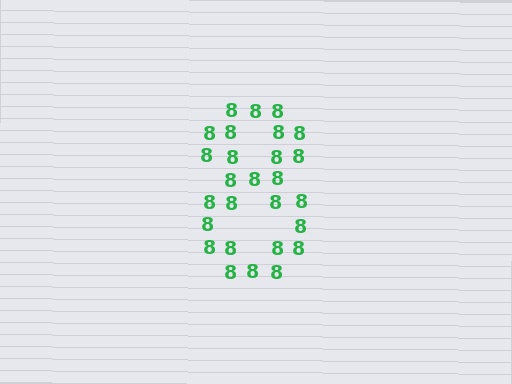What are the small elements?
The small elements are digit 8's.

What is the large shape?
The large shape is the digit 8.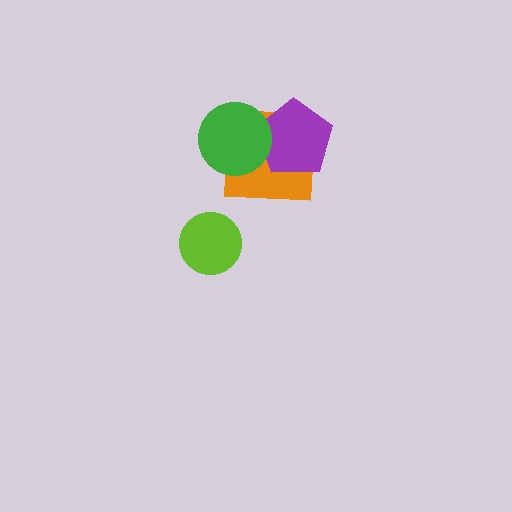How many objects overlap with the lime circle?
0 objects overlap with the lime circle.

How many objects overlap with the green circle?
2 objects overlap with the green circle.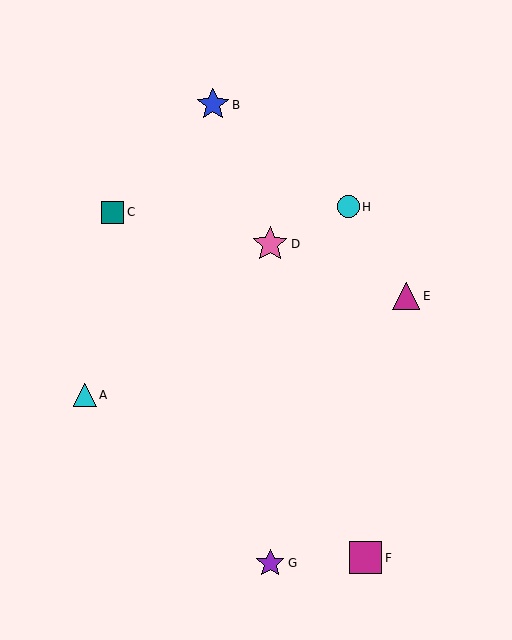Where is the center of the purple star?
The center of the purple star is at (270, 563).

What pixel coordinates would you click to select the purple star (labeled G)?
Click at (270, 563) to select the purple star G.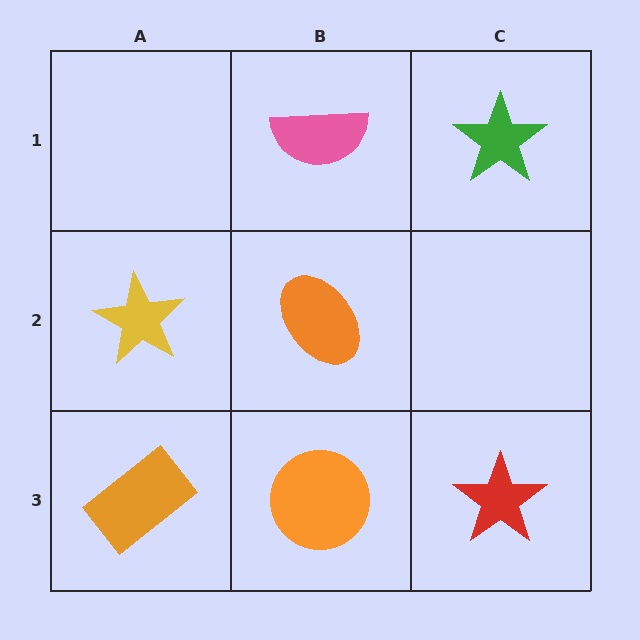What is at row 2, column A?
A yellow star.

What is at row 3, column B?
An orange circle.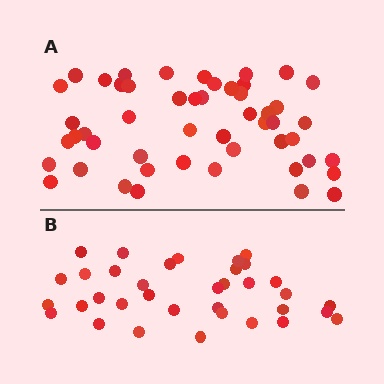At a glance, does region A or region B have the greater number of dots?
Region A (the top region) has more dots.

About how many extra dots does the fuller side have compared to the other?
Region A has approximately 15 more dots than region B.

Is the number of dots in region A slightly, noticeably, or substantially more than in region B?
Region A has noticeably more, but not dramatically so. The ratio is roughly 1.4 to 1.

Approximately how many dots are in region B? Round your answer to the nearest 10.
About 40 dots. (The exact count is 35, which rounds to 40.)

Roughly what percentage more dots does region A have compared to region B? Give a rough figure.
About 45% more.